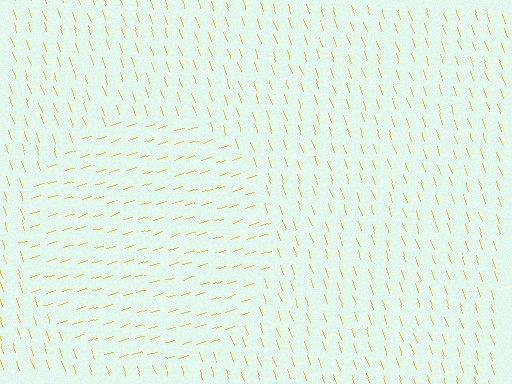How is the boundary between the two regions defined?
The boundary is defined purely by a change in line orientation (approximately 87 degrees difference). All lines are the same color and thickness.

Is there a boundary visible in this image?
Yes, there is a texture boundary formed by a change in line orientation.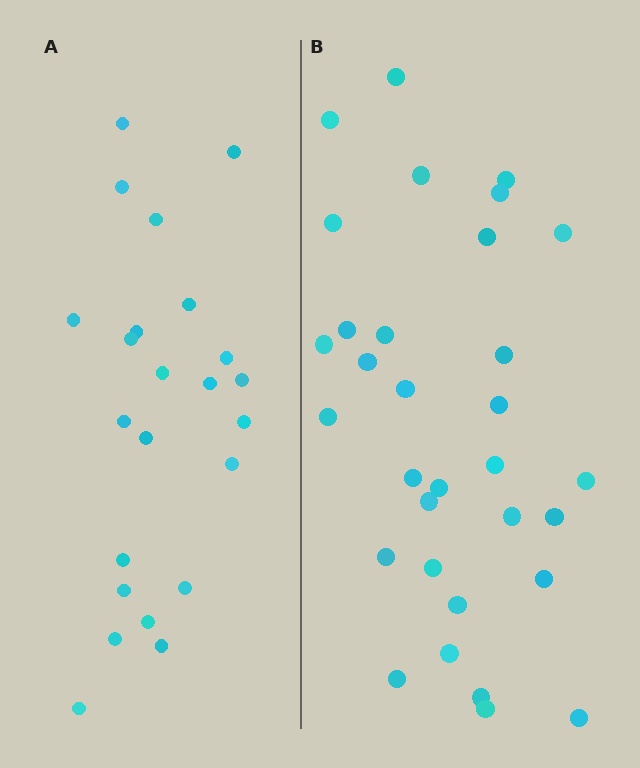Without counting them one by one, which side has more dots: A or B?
Region B (the right region) has more dots.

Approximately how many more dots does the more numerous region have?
Region B has roughly 8 or so more dots than region A.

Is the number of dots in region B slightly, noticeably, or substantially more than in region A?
Region B has noticeably more, but not dramatically so. The ratio is roughly 1.4 to 1.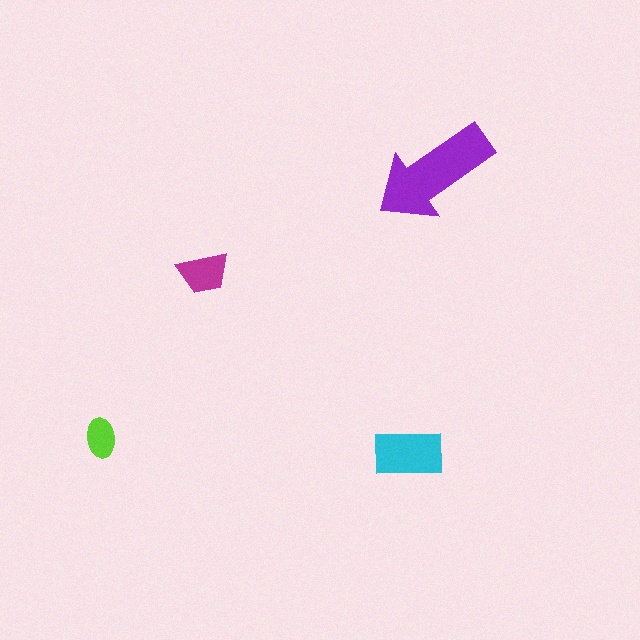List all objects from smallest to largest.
The lime ellipse, the magenta trapezoid, the cyan rectangle, the purple arrow.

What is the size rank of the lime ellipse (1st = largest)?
4th.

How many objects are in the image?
There are 4 objects in the image.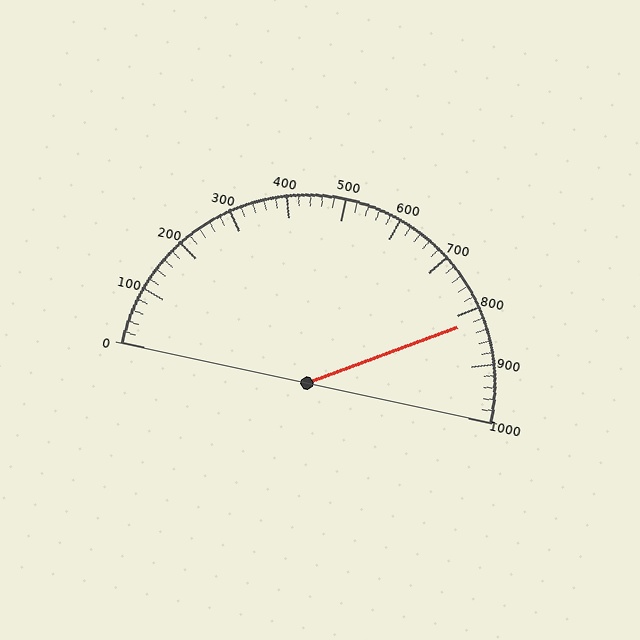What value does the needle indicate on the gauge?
The needle indicates approximately 820.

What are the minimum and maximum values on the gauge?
The gauge ranges from 0 to 1000.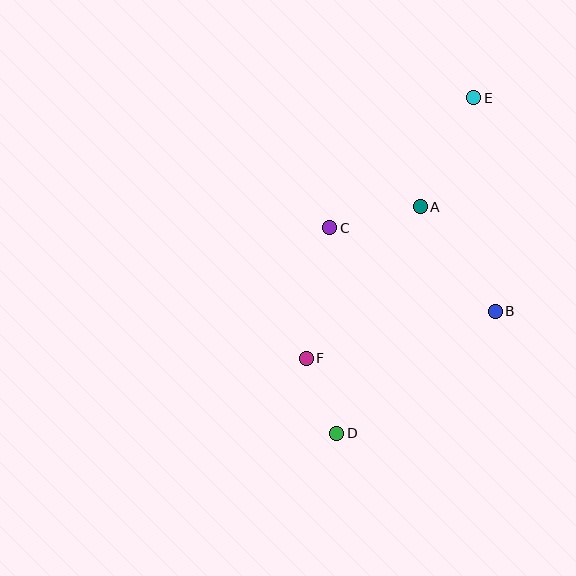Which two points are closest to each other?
Points D and F are closest to each other.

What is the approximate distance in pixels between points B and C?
The distance between B and C is approximately 186 pixels.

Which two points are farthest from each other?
Points D and E are farthest from each other.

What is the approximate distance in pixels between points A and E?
The distance between A and E is approximately 121 pixels.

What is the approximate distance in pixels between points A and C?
The distance between A and C is approximately 93 pixels.